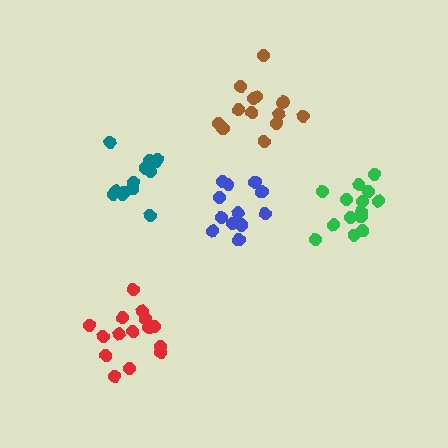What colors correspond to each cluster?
The clusters are colored: blue, green, brown, red, teal.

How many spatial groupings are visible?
There are 5 spatial groupings.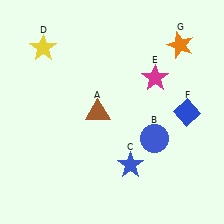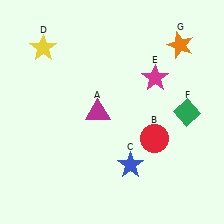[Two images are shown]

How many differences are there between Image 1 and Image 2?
There are 3 differences between the two images.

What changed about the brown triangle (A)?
In Image 1, A is brown. In Image 2, it changed to magenta.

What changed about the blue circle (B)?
In Image 1, B is blue. In Image 2, it changed to red.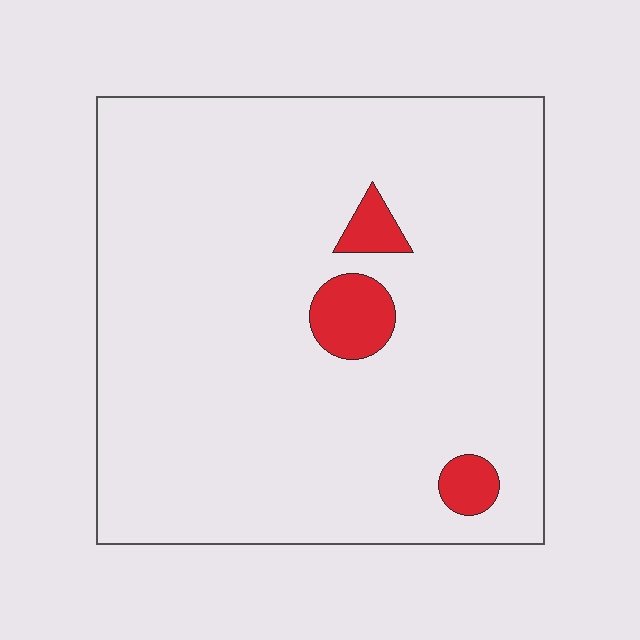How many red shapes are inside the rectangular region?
3.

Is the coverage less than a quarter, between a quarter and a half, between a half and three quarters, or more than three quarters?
Less than a quarter.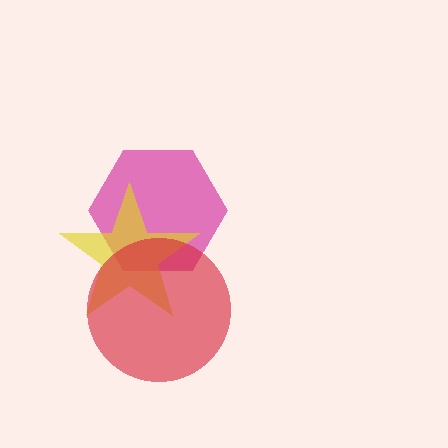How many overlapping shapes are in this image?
There are 3 overlapping shapes in the image.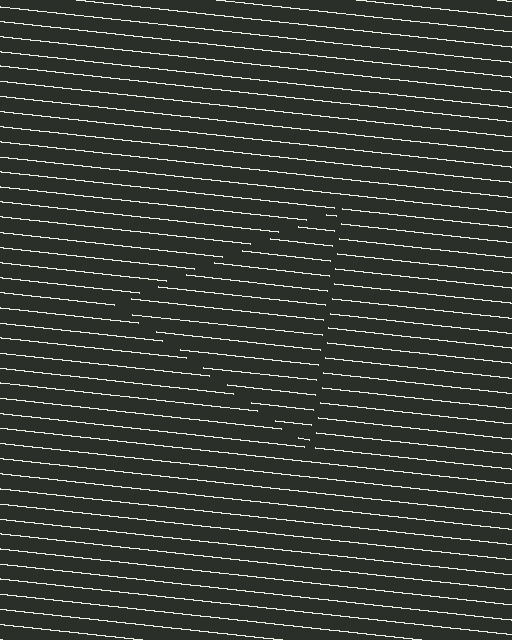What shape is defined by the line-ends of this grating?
An illusory triangle. The interior of the shape contains the same grating, shifted by half a period — the contour is defined by the phase discontinuity where line-ends from the inner and outer gratings abut.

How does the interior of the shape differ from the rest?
The interior of the shape contains the same grating, shifted by half a period — the contour is defined by the phase discontinuity where line-ends from the inner and outer gratings abut.